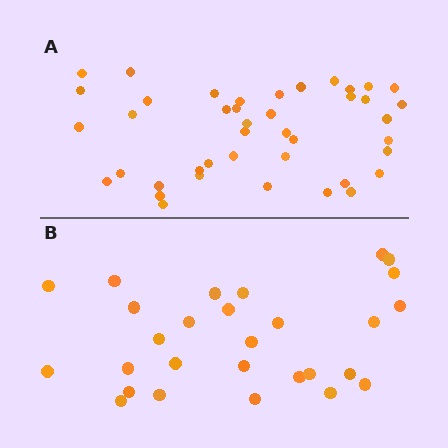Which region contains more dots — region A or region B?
Region A (the top region) has more dots.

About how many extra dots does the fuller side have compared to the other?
Region A has approximately 15 more dots than region B.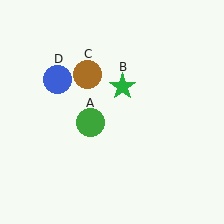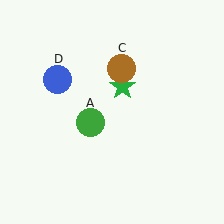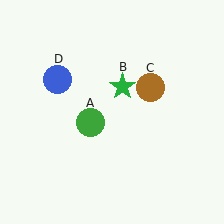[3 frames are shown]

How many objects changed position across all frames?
1 object changed position: brown circle (object C).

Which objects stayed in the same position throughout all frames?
Green circle (object A) and green star (object B) and blue circle (object D) remained stationary.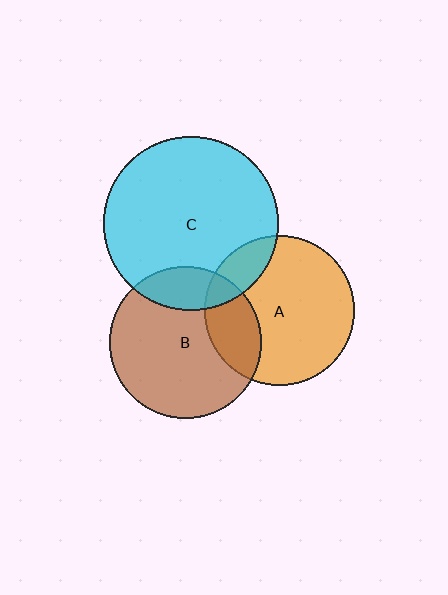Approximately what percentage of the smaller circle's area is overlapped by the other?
Approximately 25%.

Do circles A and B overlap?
Yes.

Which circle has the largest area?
Circle C (cyan).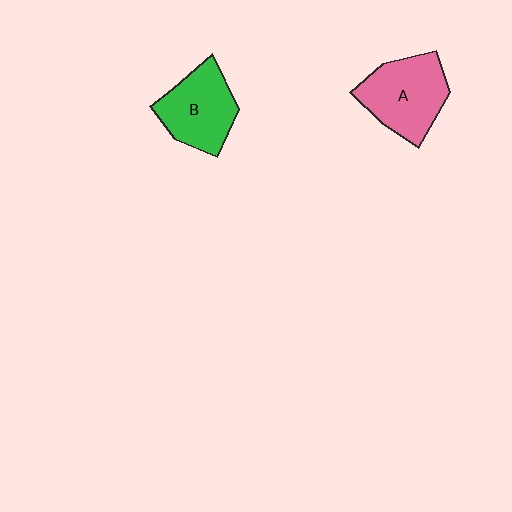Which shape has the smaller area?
Shape B (green).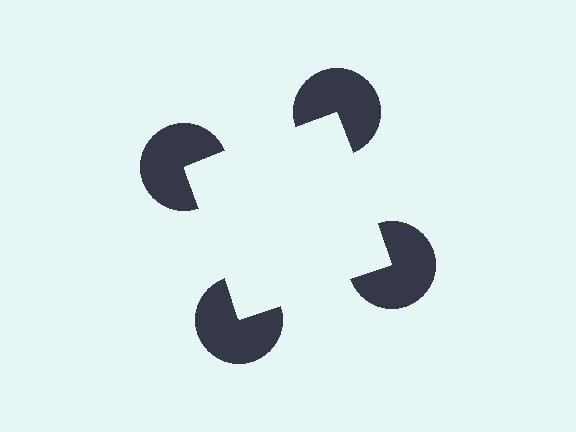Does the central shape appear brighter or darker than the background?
It typically appears slightly brighter than the background, even though no actual brightness change is drawn.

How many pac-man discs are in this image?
There are 4 — one at each vertex of the illusory square.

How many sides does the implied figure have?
4 sides.